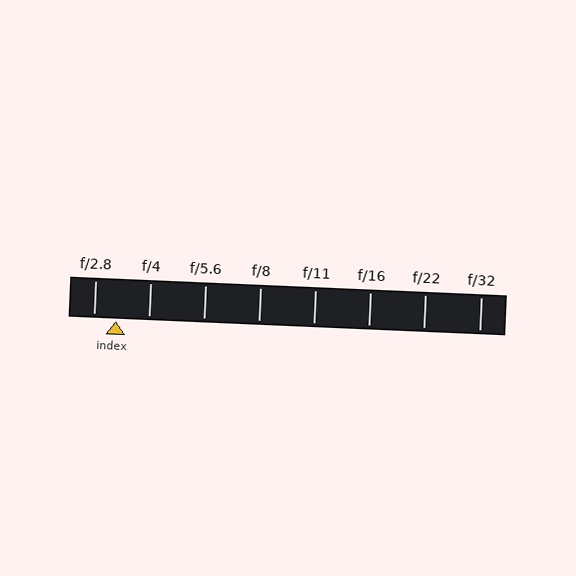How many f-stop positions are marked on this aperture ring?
There are 8 f-stop positions marked.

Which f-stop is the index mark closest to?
The index mark is closest to f/2.8.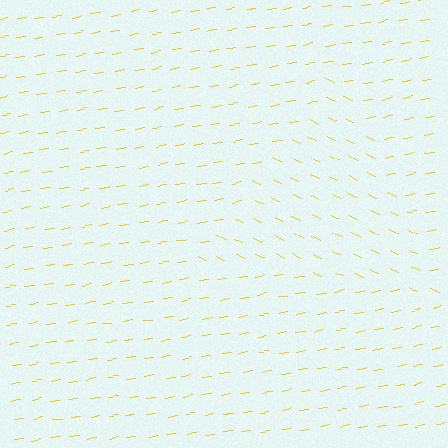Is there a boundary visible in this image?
Yes, there is a texture boundary formed by a change in line orientation.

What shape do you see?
I see a triangle.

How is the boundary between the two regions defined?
The boundary is defined purely by a change in line orientation (approximately 35 degrees difference). All lines are the same color and thickness.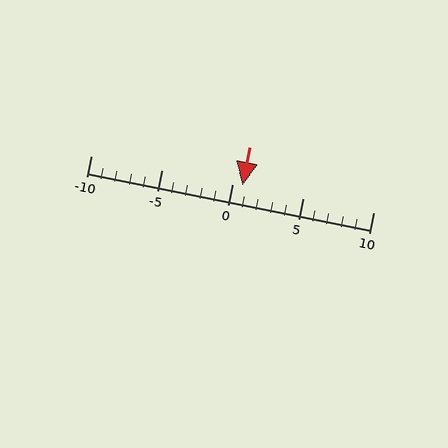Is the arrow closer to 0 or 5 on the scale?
The arrow is closer to 0.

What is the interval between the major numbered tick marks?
The major tick marks are spaced 5 units apart.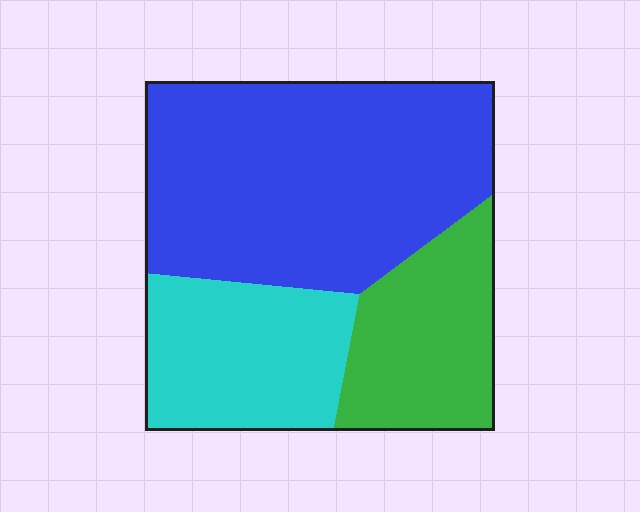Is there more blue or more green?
Blue.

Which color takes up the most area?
Blue, at roughly 55%.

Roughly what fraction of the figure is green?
Green takes up about one fifth (1/5) of the figure.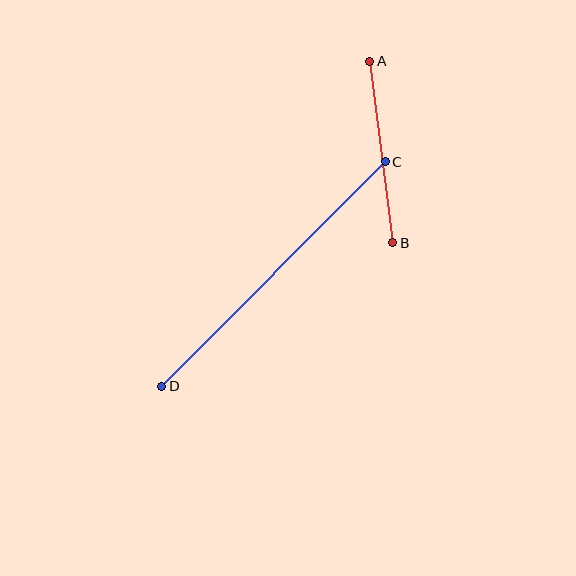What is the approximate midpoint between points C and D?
The midpoint is at approximately (274, 274) pixels.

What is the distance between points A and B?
The distance is approximately 183 pixels.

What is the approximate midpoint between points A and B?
The midpoint is at approximately (381, 152) pixels.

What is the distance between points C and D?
The distance is approximately 316 pixels.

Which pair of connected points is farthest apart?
Points C and D are farthest apart.